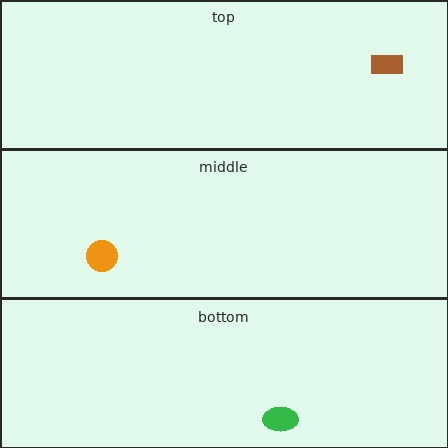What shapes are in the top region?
The brown rectangle.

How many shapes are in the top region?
1.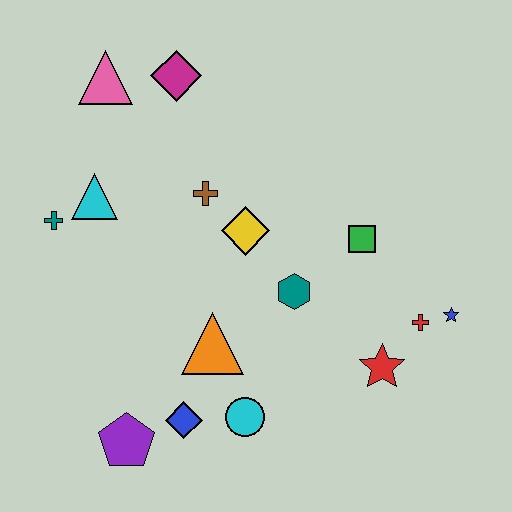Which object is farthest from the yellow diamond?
The purple pentagon is farthest from the yellow diamond.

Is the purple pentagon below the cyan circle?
Yes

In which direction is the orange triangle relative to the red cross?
The orange triangle is to the left of the red cross.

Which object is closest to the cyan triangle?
The teal cross is closest to the cyan triangle.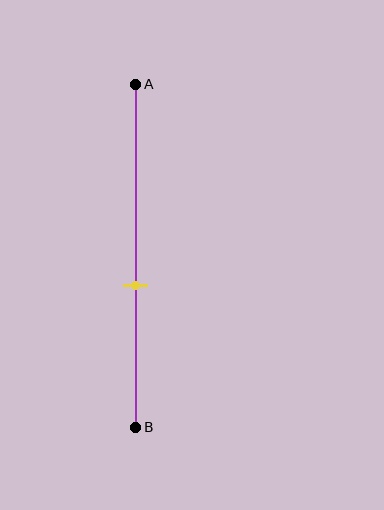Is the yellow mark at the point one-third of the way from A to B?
No, the mark is at about 60% from A, not at the 33% one-third point.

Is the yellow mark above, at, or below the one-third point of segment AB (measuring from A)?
The yellow mark is below the one-third point of segment AB.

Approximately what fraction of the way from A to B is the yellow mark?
The yellow mark is approximately 60% of the way from A to B.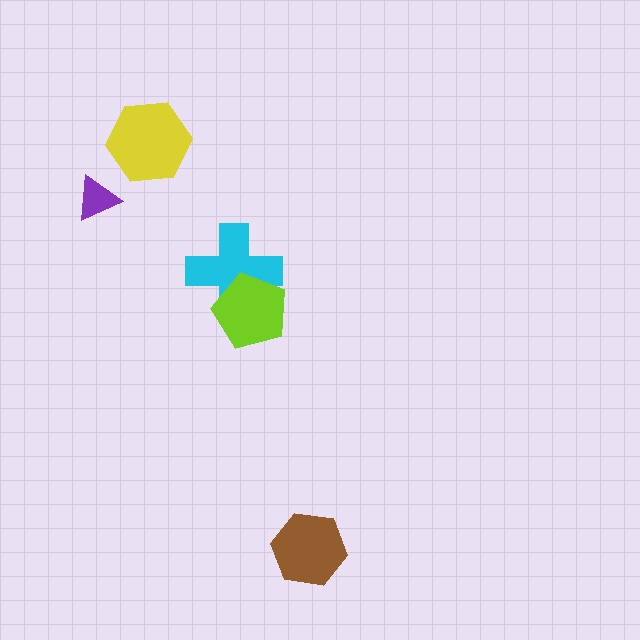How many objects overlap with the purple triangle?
0 objects overlap with the purple triangle.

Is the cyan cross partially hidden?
Yes, it is partially covered by another shape.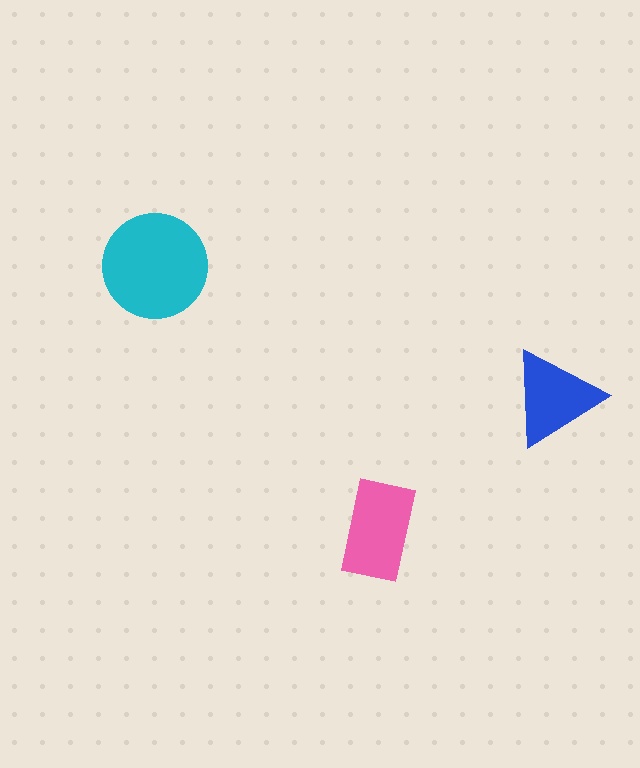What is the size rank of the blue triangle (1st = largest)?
3rd.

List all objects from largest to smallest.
The cyan circle, the pink rectangle, the blue triangle.